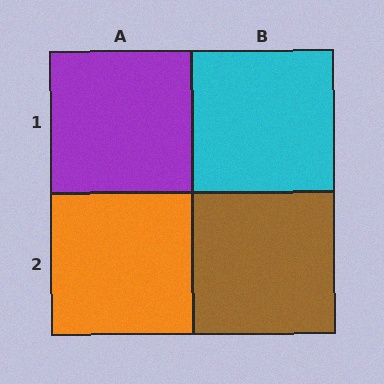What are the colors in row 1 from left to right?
Purple, cyan.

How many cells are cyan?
1 cell is cyan.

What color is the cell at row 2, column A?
Orange.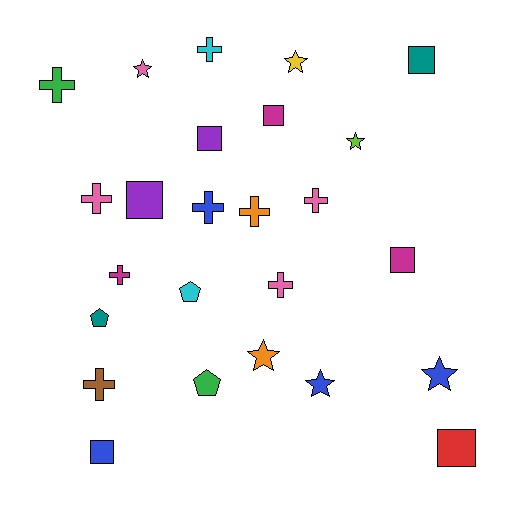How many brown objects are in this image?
There is 1 brown object.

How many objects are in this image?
There are 25 objects.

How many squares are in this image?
There are 7 squares.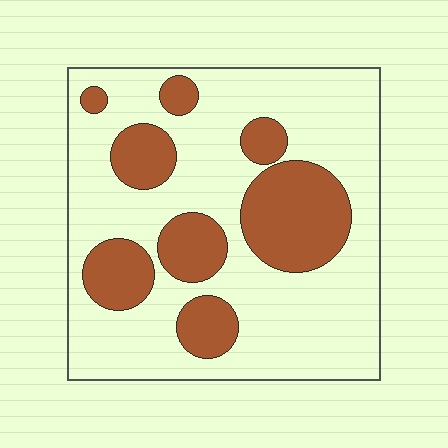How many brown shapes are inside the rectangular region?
8.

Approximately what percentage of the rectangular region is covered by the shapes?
Approximately 30%.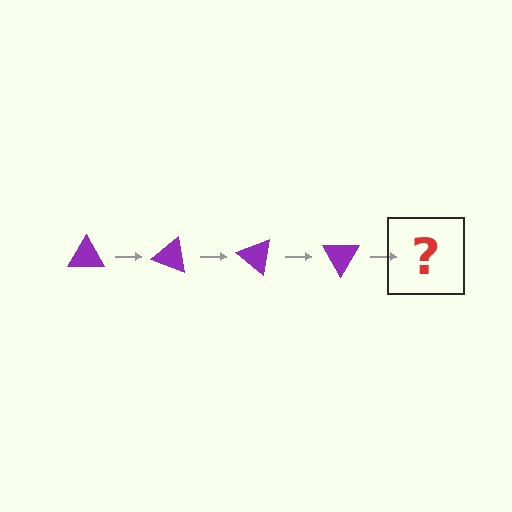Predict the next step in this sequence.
The next step is a purple triangle rotated 80 degrees.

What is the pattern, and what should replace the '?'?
The pattern is that the triangle rotates 20 degrees each step. The '?' should be a purple triangle rotated 80 degrees.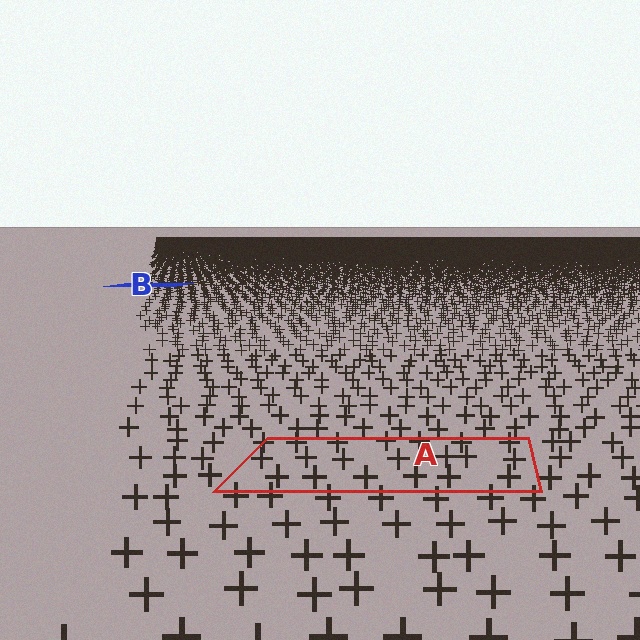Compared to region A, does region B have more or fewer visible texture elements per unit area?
Region B has more texture elements per unit area — they are packed more densely because it is farther away.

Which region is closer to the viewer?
Region A is closer. The texture elements there are larger and more spread out.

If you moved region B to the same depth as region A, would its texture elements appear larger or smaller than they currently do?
They would appear larger. At a closer depth, the same texture elements are projected at a bigger on-screen size.